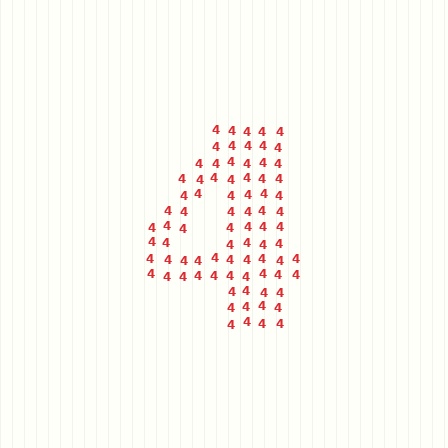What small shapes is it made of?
It is made of small digit 4's.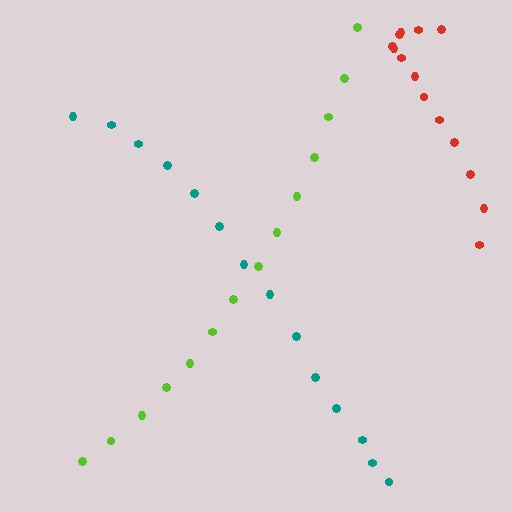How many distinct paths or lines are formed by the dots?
There are 3 distinct paths.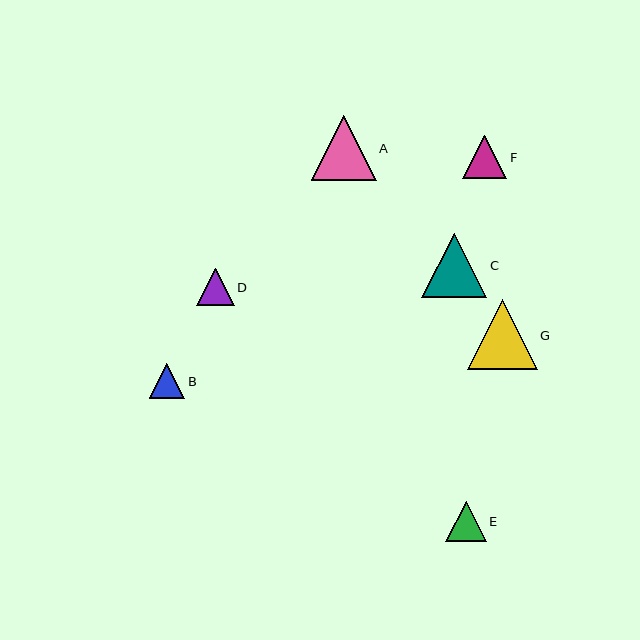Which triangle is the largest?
Triangle G is the largest with a size of approximately 70 pixels.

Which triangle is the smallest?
Triangle B is the smallest with a size of approximately 36 pixels.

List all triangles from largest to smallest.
From largest to smallest: G, C, A, F, E, D, B.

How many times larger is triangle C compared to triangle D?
Triangle C is approximately 1.7 times the size of triangle D.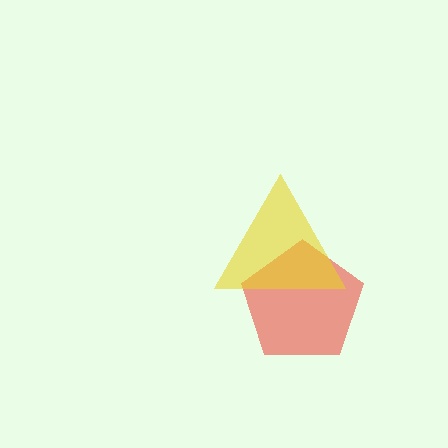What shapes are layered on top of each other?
The layered shapes are: a red pentagon, a yellow triangle.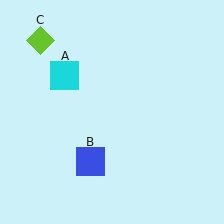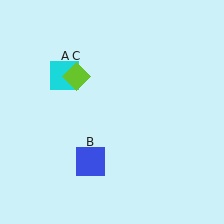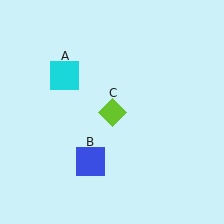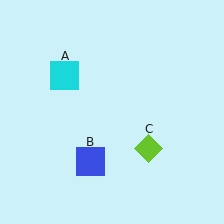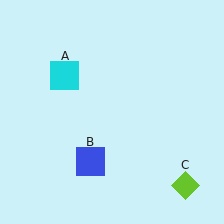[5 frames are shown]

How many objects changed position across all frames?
1 object changed position: lime diamond (object C).